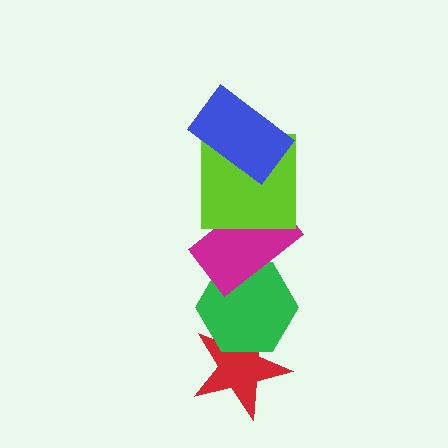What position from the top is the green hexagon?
The green hexagon is 4th from the top.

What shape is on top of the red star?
The green hexagon is on top of the red star.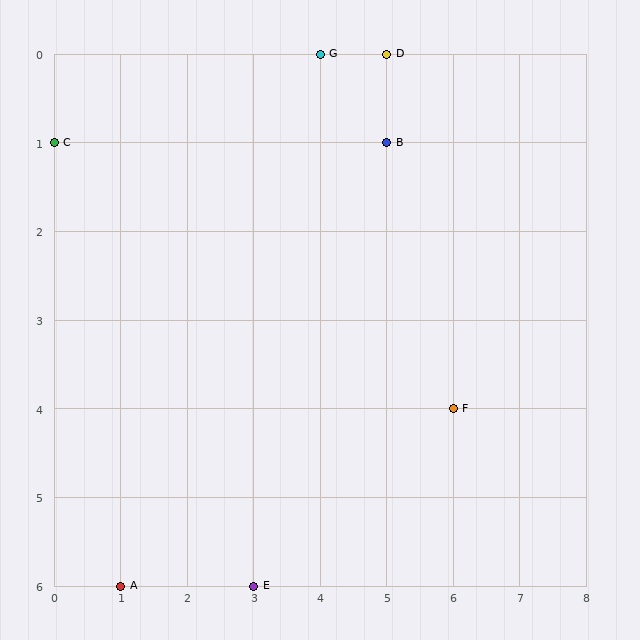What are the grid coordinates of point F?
Point F is at grid coordinates (6, 4).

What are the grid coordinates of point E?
Point E is at grid coordinates (3, 6).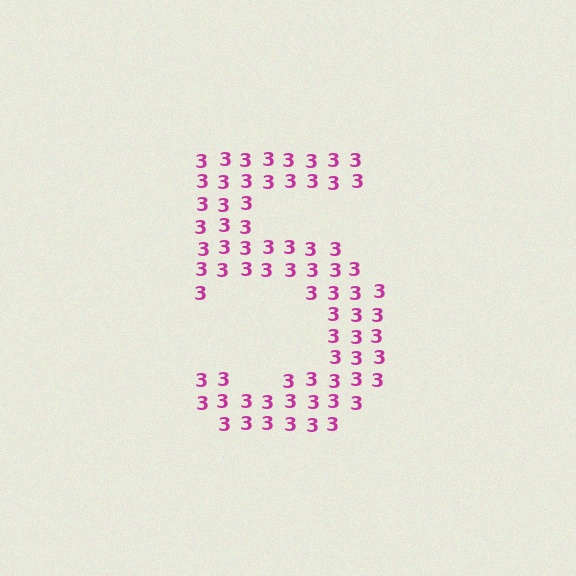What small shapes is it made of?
It is made of small digit 3's.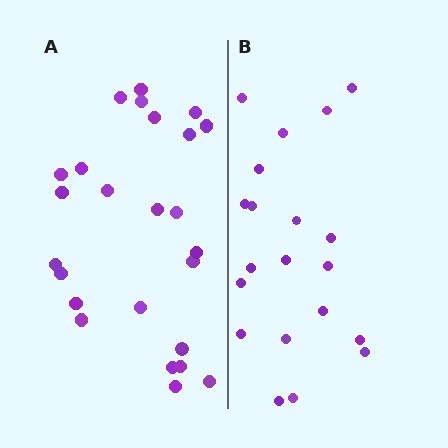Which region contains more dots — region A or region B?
Region A (the left region) has more dots.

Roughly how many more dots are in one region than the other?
Region A has about 5 more dots than region B.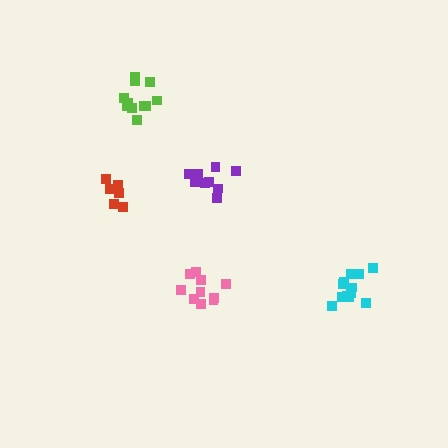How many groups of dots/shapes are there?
There are 5 groups.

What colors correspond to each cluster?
The clusters are colored: cyan, purple, lime, red, pink.